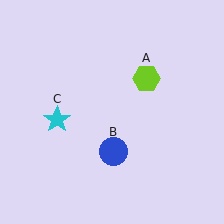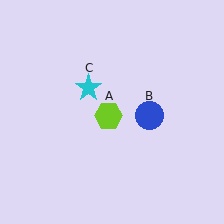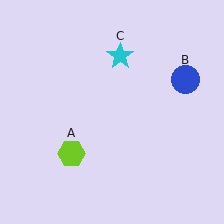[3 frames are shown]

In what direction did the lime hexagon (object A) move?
The lime hexagon (object A) moved down and to the left.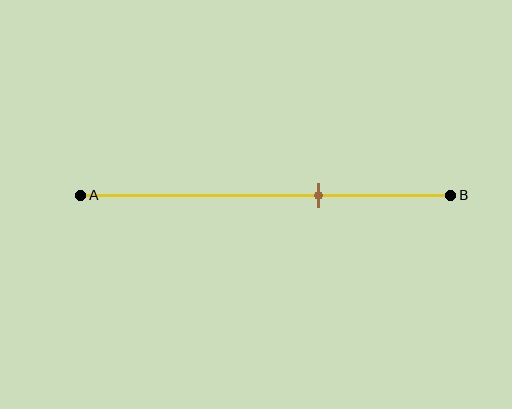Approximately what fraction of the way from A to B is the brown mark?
The brown mark is approximately 65% of the way from A to B.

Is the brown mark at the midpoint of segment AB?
No, the mark is at about 65% from A, not at the 50% midpoint.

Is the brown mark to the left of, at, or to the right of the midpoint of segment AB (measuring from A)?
The brown mark is to the right of the midpoint of segment AB.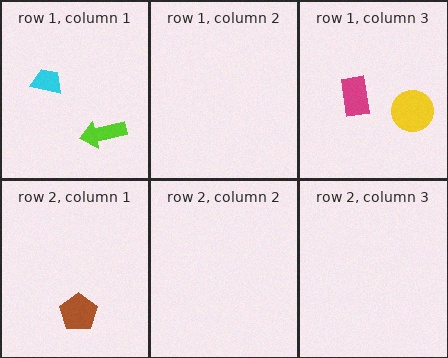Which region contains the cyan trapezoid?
The row 1, column 1 region.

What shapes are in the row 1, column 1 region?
The cyan trapezoid, the lime arrow.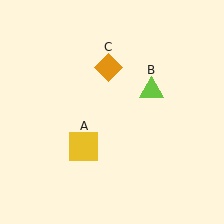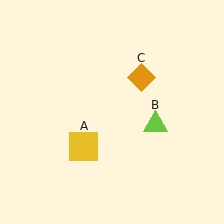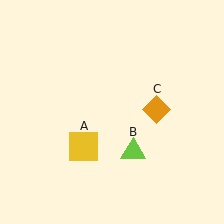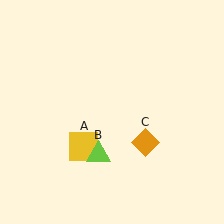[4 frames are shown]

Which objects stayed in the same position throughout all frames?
Yellow square (object A) remained stationary.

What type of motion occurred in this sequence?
The lime triangle (object B), orange diamond (object C) rotated clockwise around the center of the scene.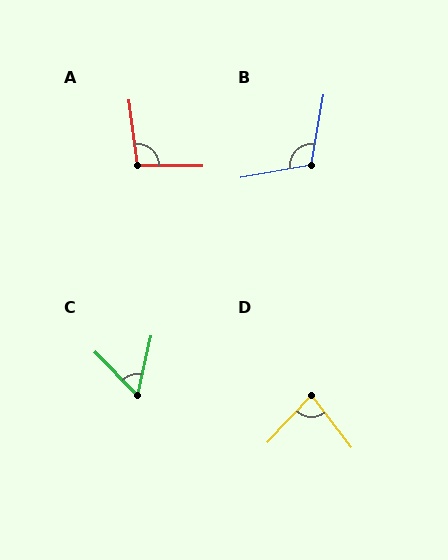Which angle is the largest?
B, at approximately 110 degrees.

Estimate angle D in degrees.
Approximately 81 degrees.